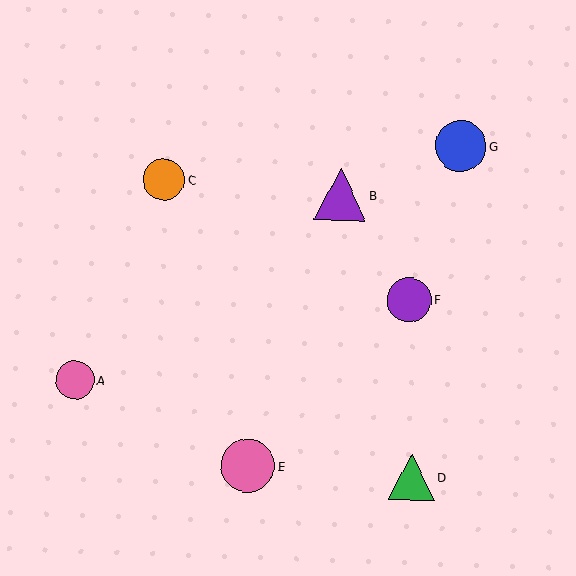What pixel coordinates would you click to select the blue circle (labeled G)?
Click at (461, 146) to select the blue circle G.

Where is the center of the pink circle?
The center of the pink circle is at (248, 465).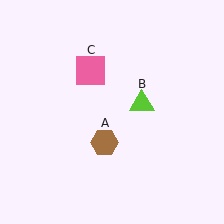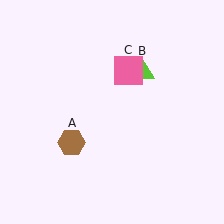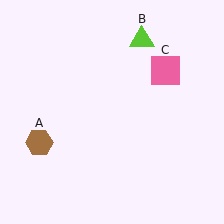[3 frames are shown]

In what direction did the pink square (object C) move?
The pink square (object C) moved right.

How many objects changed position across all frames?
3 objects changed position: brown hexagon (object A), lime triangle (object B), pink square (object C).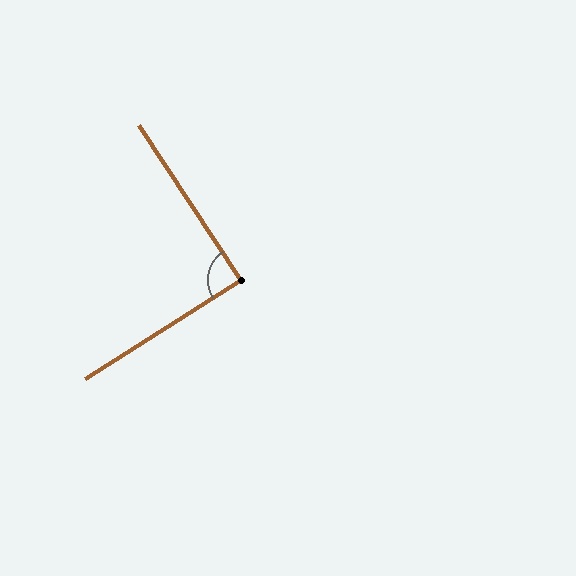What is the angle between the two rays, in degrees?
Approximately 89 degrees.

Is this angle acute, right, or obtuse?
It is approximately a right angle.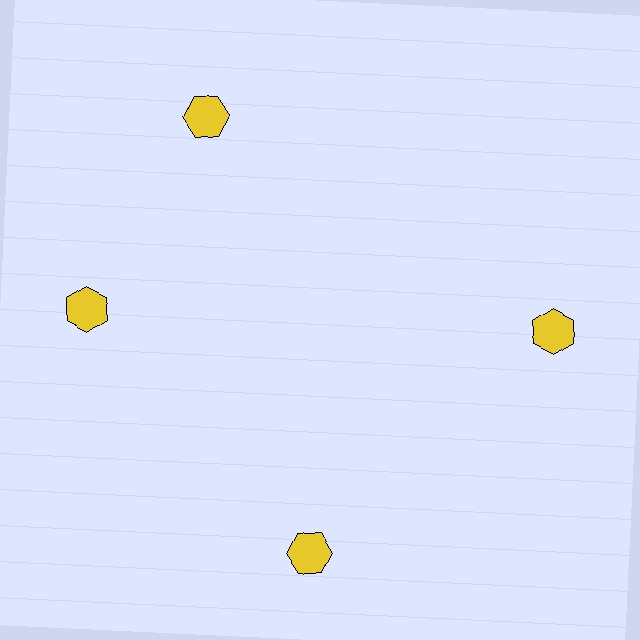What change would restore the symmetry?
The symmetry would be restored by rotating it back into even spacing with its neighbors so that all 4 hexagons sit at equal angles and equal distance from the center.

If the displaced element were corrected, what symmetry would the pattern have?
It would have 4-fold rotational symmetry — the pattern would map onto itself every 90 degrees.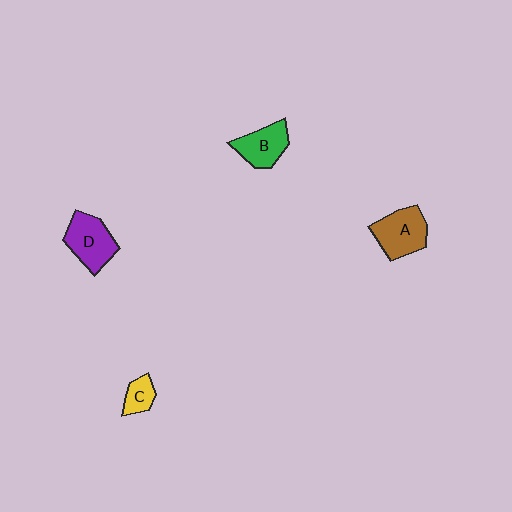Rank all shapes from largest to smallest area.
From largest to smallest: A (brown), D (purple), B (green), C (yellow).